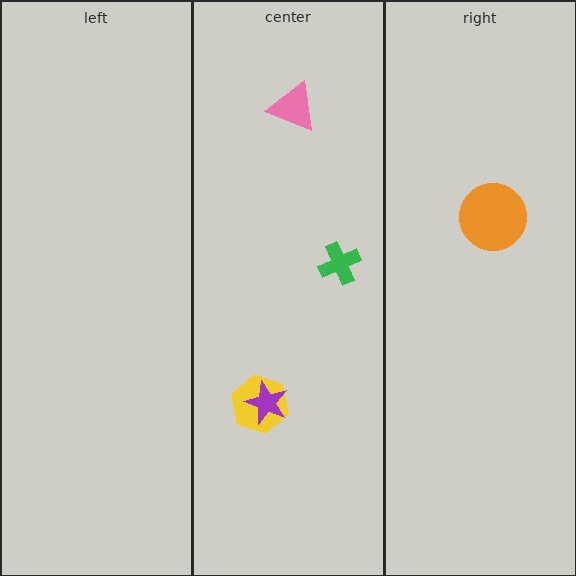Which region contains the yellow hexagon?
The center region.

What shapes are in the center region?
The green cross, the pink triangle, the yellow hexagon, the purple star.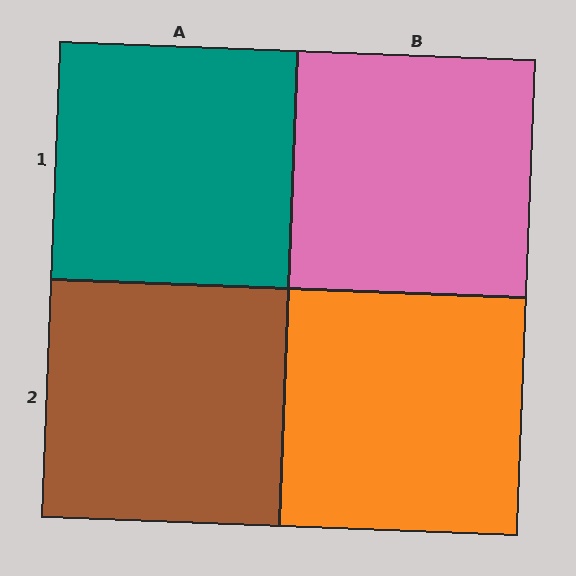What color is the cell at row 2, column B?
Orange.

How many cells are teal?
1 cell is teal.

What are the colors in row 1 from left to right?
Teal, pink.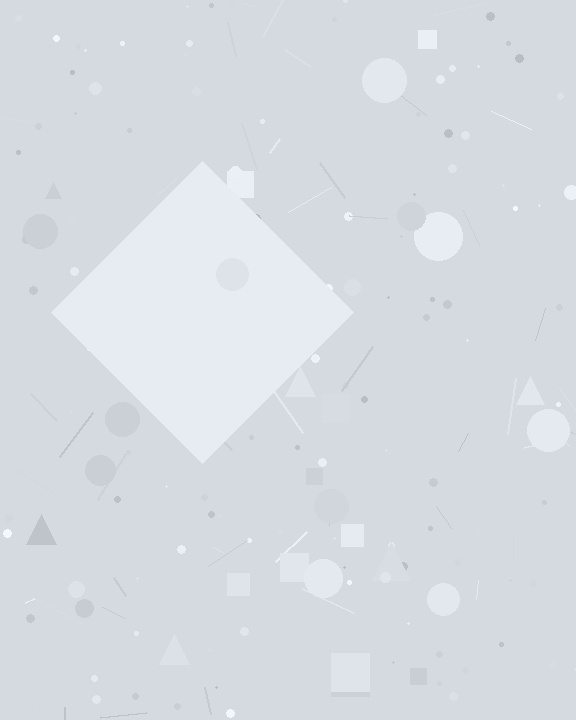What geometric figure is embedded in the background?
A diamond is embedded in the background.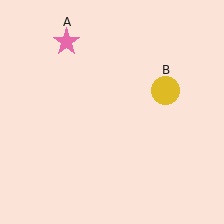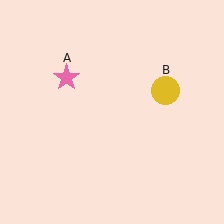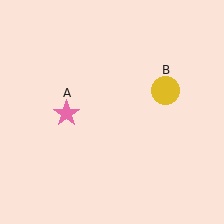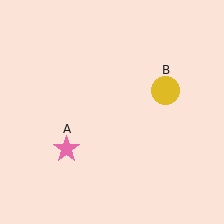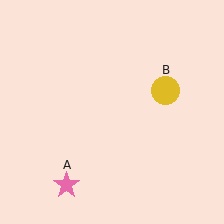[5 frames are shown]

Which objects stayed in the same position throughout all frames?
Yellow circle (object B) remained stationary.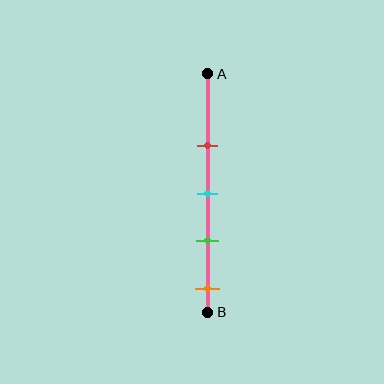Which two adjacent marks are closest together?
The cyan and green marks are the closest adjacent pair.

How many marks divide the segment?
There are 4 marks dividing the segment.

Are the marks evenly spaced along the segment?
Yes, the marks are approximately evenly spaced.